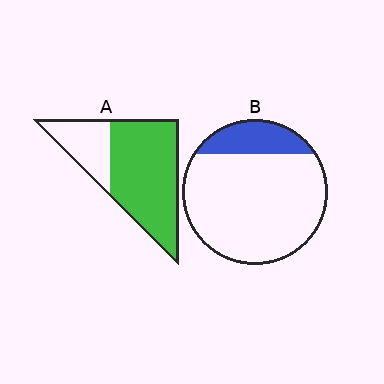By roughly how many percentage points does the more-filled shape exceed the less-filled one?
By roughly 55 percentage points (A over B).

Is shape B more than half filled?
No.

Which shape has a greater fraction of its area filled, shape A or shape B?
Shape A.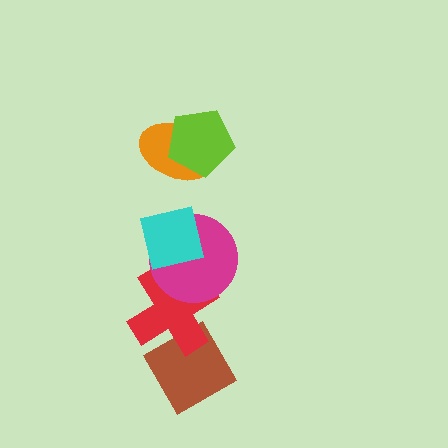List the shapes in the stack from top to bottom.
From top to bottom: the lime pentagon, the orange ellipse, the cyan square, the magenta circle, the red cross, the brown diamond.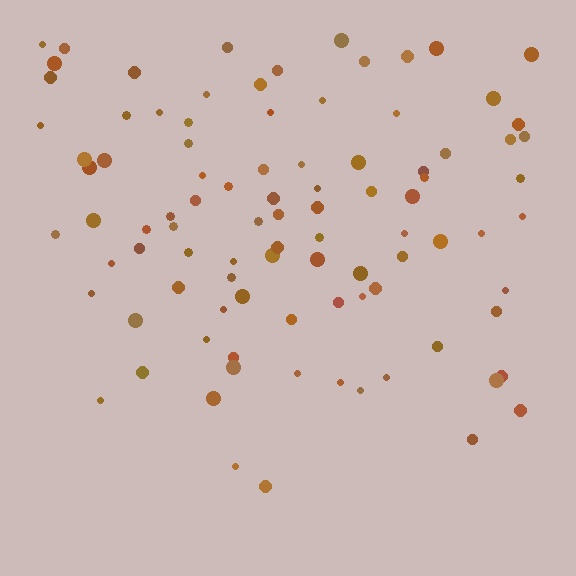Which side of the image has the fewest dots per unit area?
The bottom.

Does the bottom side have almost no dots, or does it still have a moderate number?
Still a moderate number, just noticeably fewer than the top.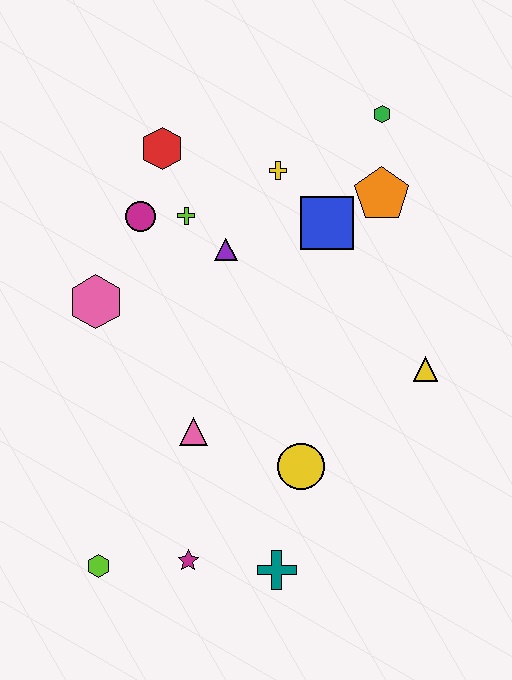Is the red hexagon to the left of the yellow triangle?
Yes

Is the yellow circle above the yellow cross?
No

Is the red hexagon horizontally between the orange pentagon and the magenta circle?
Yes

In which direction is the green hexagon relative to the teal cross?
The green hexagon is above the teal cross.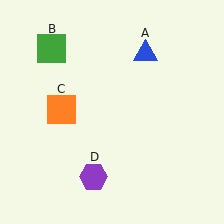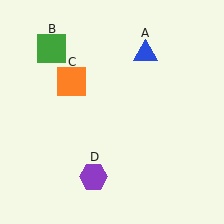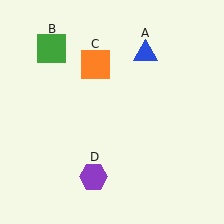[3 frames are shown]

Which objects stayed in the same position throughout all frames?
Blue triangle (object A) and green square (object B) and purple hexagon (object D) remained stationary.